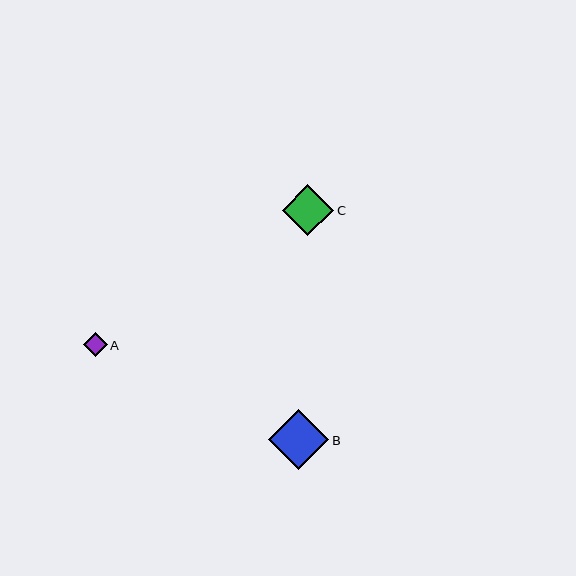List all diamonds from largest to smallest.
From largest to smallest: B, C, A.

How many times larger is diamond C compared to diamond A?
Diamond C is approximately 2.1 times the size of diamond A.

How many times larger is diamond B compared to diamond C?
Diamond B is approximately 1.2 times the size of diamond C.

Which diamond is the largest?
Diamond B is the largest with a size of approximately 61 pixels.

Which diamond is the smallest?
Diamond A is the smallest with a size of approximately 24 pixels.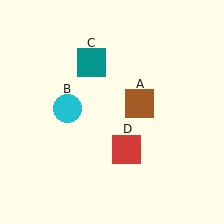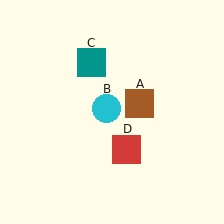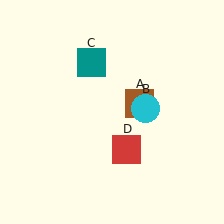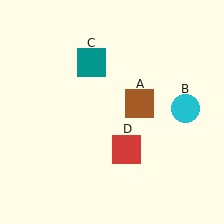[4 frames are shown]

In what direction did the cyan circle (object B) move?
The cyan circle (object B) moved right.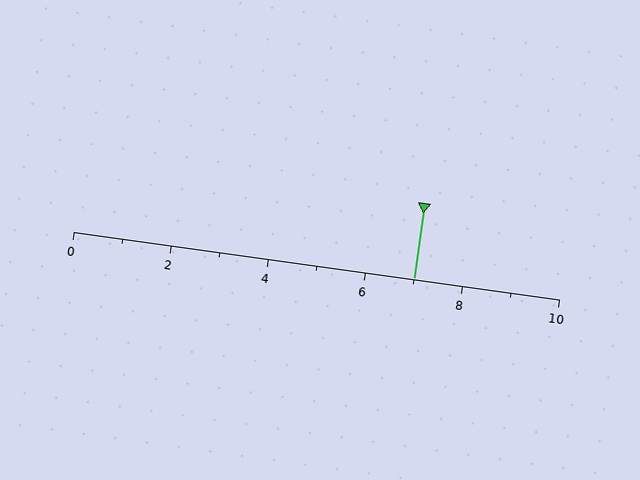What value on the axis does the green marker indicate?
The marker indicates approximately 7.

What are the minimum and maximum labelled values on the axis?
The axis runs from 0 to 10.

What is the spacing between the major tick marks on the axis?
The major ticks are spaced 2 apart.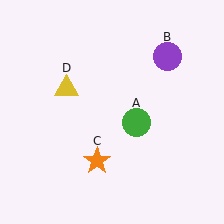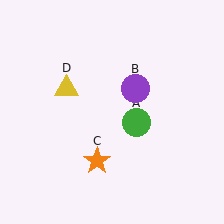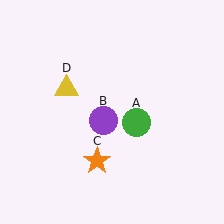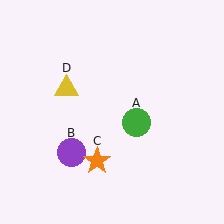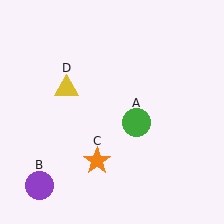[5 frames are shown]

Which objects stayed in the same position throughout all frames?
Green circle (object A) and orange star (object C) and yellow triangle (object D) remained stationary.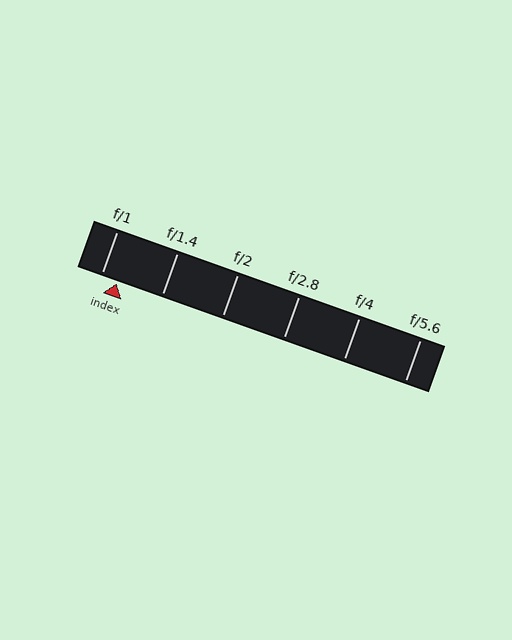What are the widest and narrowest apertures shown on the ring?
The widest aperture shown is f/1 and the narrowest is f/5.6.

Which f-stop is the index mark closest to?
The index mark is closest to f/1.